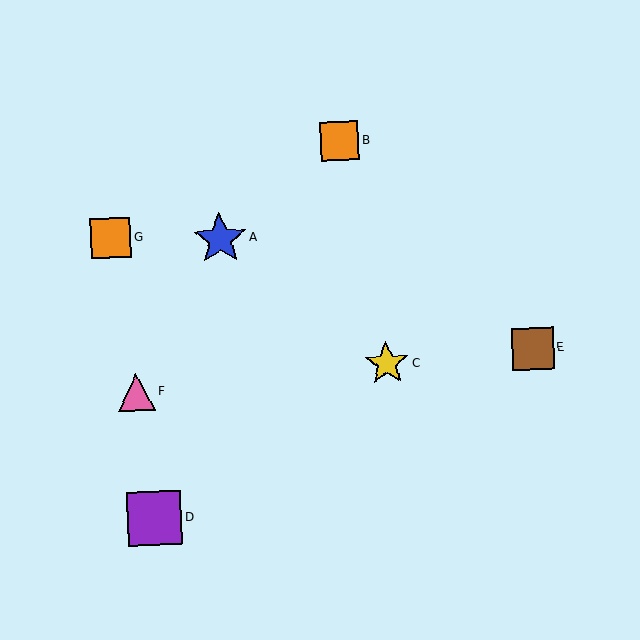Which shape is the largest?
The purple square (labeled D) is the largest.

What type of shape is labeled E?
Shape E is a brown square.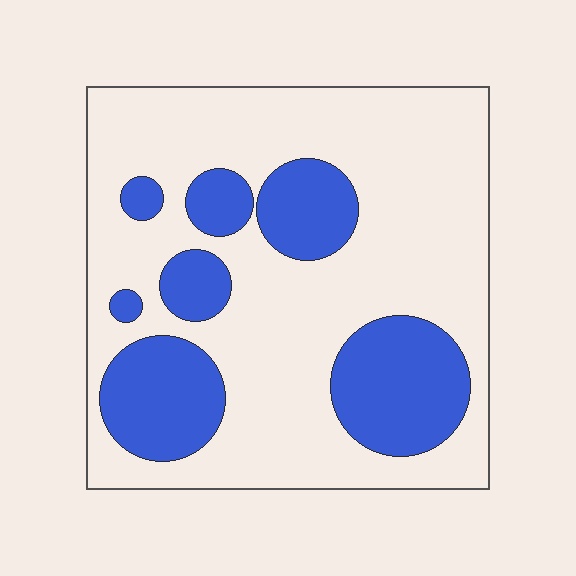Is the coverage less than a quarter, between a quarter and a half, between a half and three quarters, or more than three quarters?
Between a quarter and a half.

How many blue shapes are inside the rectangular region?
7.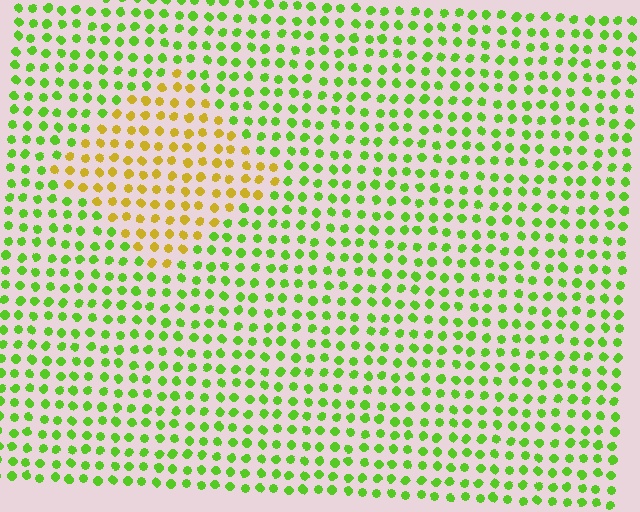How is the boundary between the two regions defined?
The boundary is defined purely by a slight shift in hue (about 52 degrees). Spacing, size, and orientation are identical on both sides.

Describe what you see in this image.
The image is filled with small lime elements in a uniform arrangement. A diamond-shaped region is visible where the elements are tinted to a slightly different hue, forming a subtle color boundary.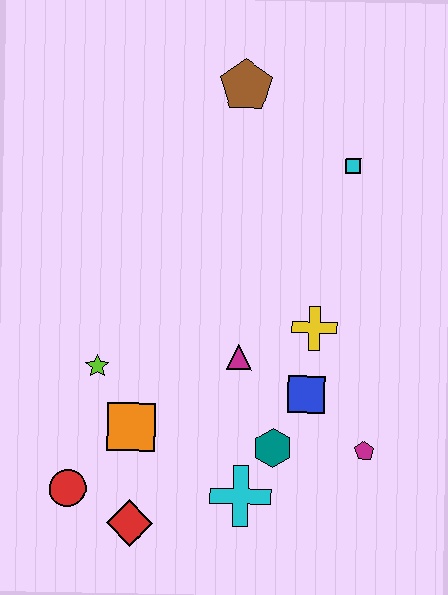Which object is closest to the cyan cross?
The teal hexagon is closest to the cyan cross.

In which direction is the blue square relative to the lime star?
The blue square is to the right of the lime star.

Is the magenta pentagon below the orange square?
Yes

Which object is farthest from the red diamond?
The brown pentagon is farthest from the red diamond.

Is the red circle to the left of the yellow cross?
Yes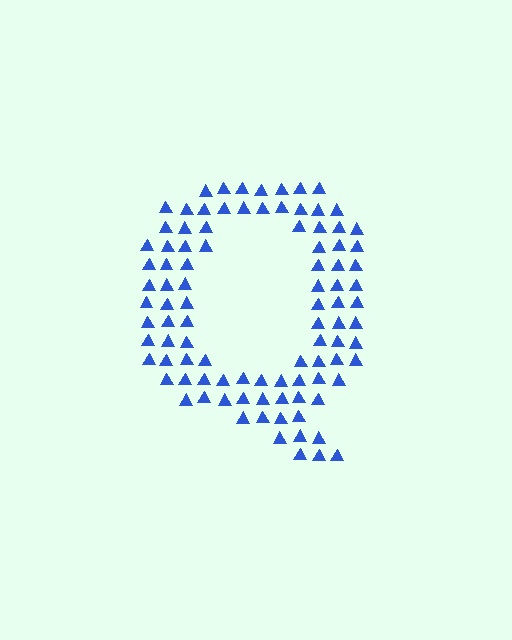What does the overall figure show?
The overall figure shows the letter Q.